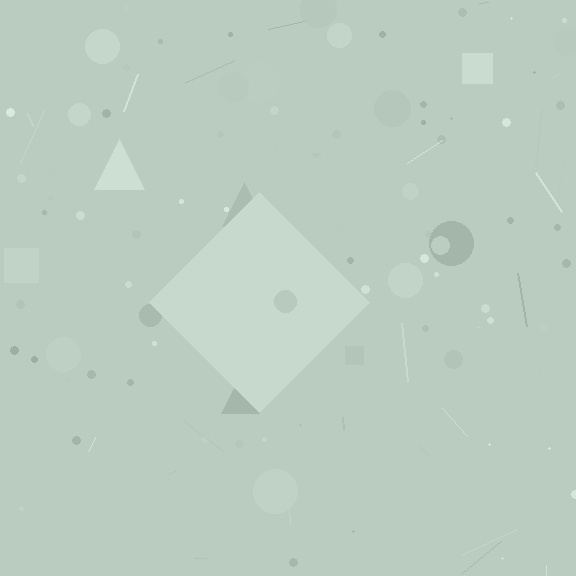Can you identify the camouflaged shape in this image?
The camouflaged shape is a diamond.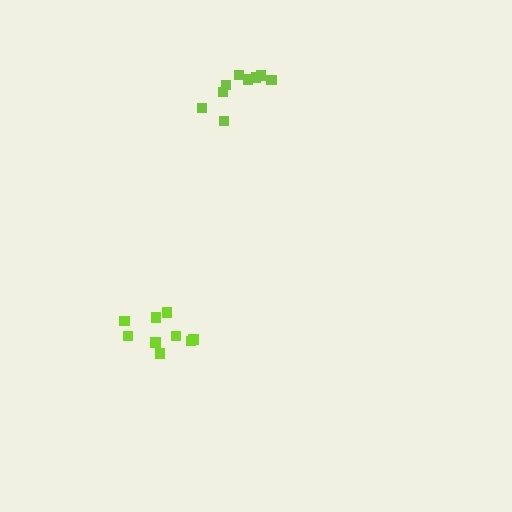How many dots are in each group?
Group 1: 9 dots, Group 2: 9 dots (18 total).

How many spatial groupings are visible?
There are 2 spatial groupings.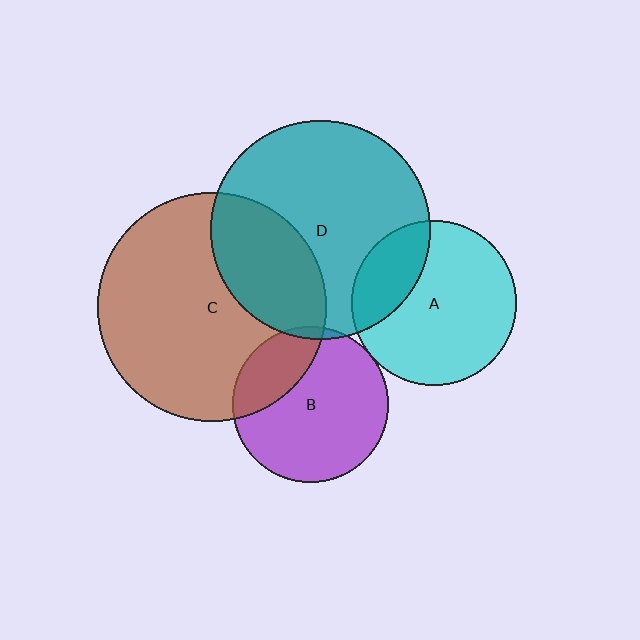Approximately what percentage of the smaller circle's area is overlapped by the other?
Approximately 25%.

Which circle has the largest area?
Circle C (brown).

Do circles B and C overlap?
Yes.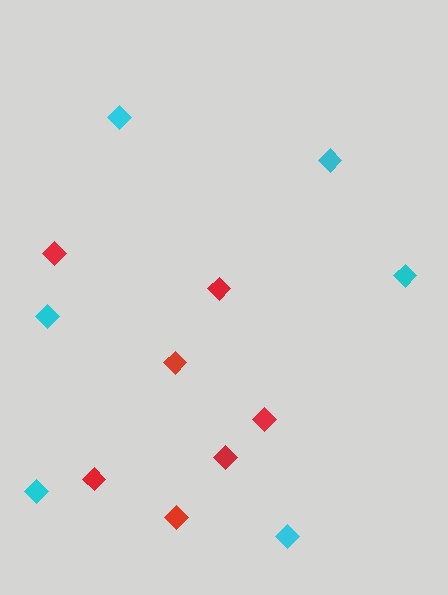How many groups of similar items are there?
There are 2 groups: one group of red diamonds (7) and one group of cyan diamonds (6).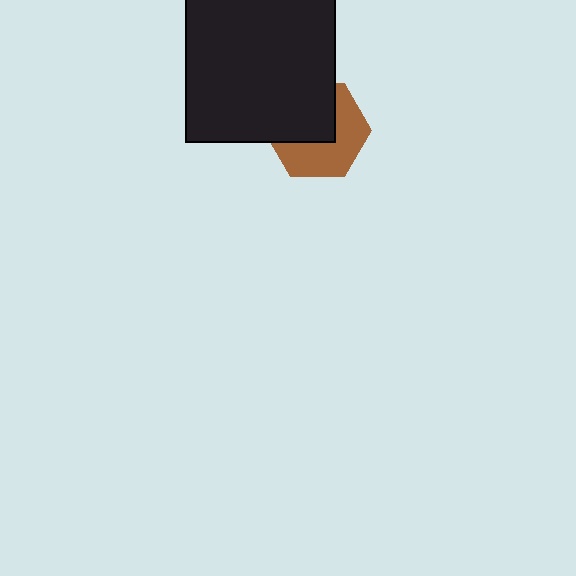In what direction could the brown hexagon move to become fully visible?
The brown hexagon could move toward the lower-right. That would shift it out from behind the black square entirely.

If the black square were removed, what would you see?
You would see the complete brown hexagon.